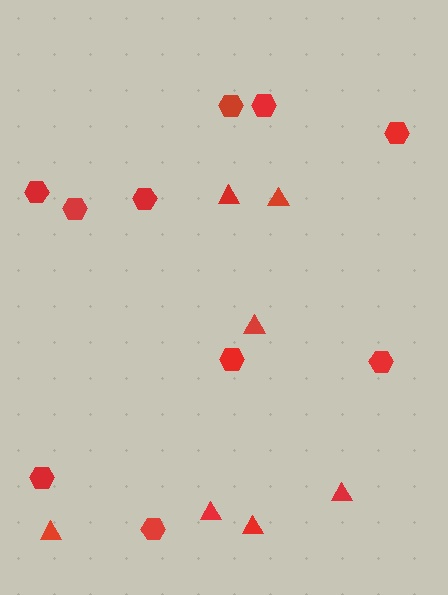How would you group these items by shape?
There are 2 groups: one group of triangles (7) and one group of hexagons (10).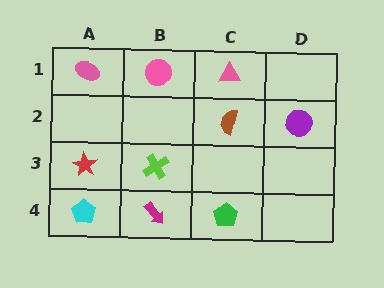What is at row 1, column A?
A pink ellipse.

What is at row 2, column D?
A purple circle.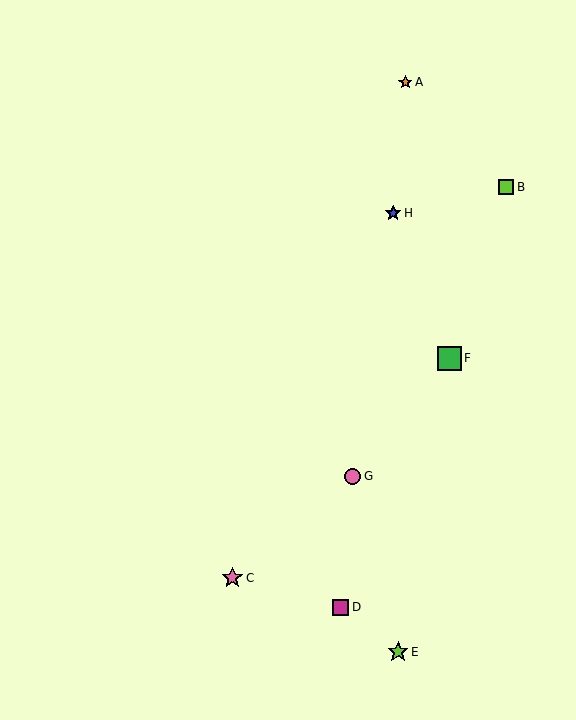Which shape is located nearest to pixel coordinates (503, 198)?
The lime square (labeled B) at (506, 187) is nearest to that location.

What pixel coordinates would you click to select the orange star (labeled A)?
Click at (405, 82) to select the orange star A.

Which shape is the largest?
The green square (labeled F) is the largest.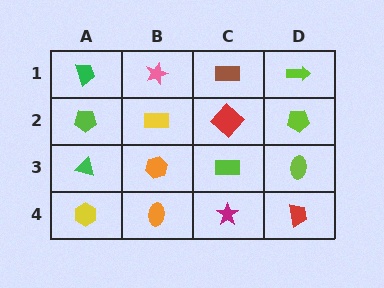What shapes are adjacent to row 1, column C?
A red diamond (row 2, column C), a pink star (row 1, column B), a lime arrow (row 1, column D).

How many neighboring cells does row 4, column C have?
3.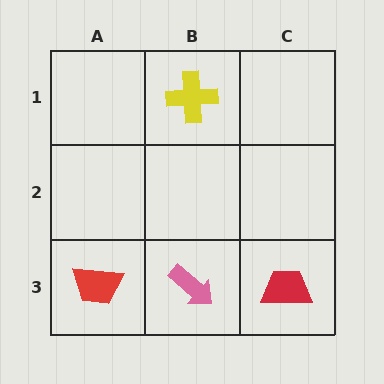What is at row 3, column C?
A red trapezoid.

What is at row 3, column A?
A red trapezoid.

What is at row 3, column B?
A pink arrow.